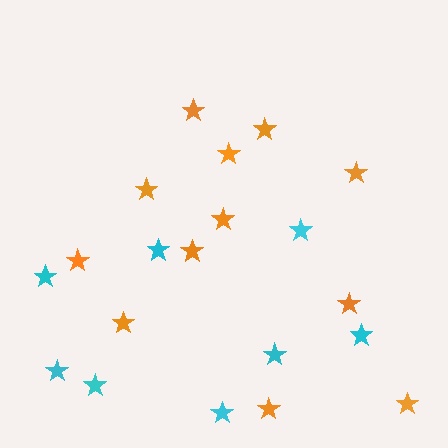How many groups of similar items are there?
There are 2 groups: one group of cyan stars (8) and one group of orange stars (12).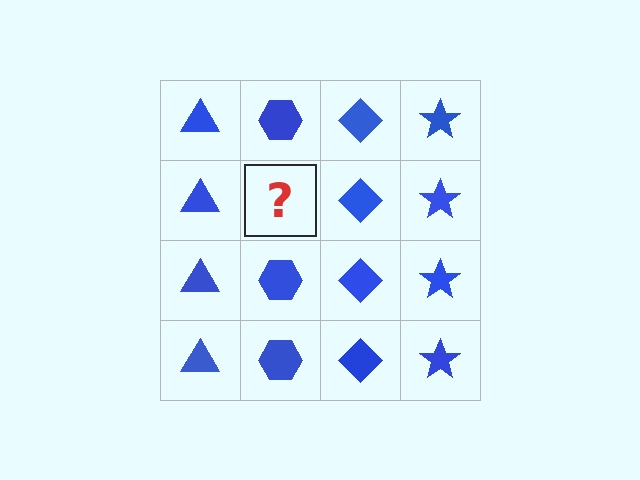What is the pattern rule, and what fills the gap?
The rule is that each column has a consistent shape. The gap should be filled with a blue hexagon.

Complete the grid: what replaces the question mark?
The question mark should be replaced with a blue hexagon.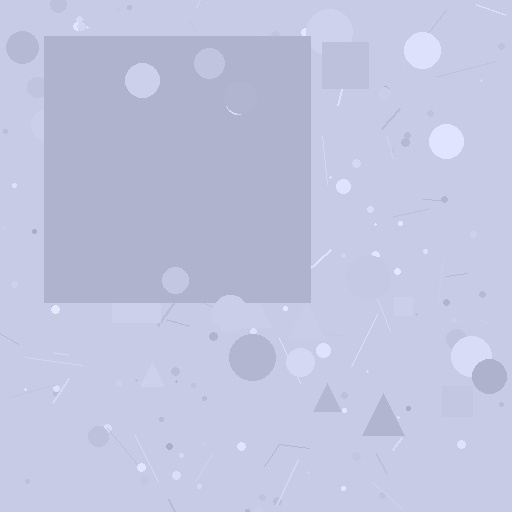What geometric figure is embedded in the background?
A square is embedded in the background.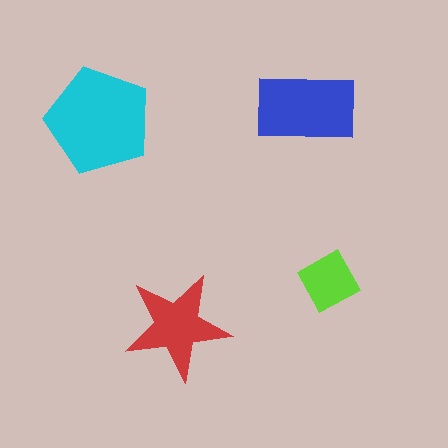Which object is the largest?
The cyan pentagon.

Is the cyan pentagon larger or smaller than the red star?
Larger.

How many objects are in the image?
There are 4 objects in the image.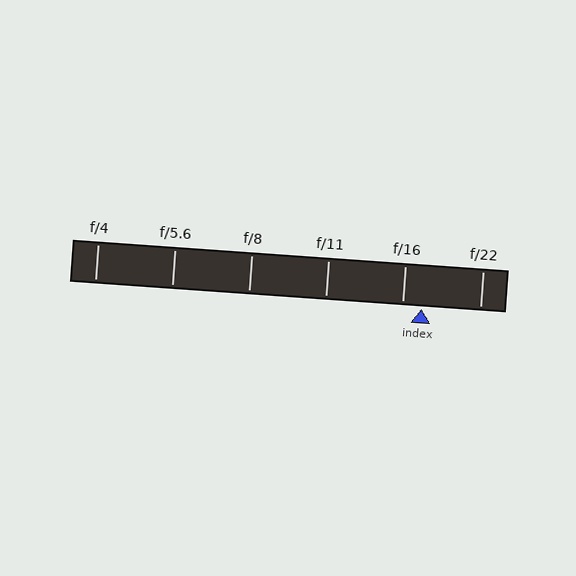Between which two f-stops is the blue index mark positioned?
The index mark is between f/16 and f/22.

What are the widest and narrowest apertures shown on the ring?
The widest aperture shown is f/4 and the narrowest is f/22.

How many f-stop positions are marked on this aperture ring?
There are 6 f-stop positions marked.